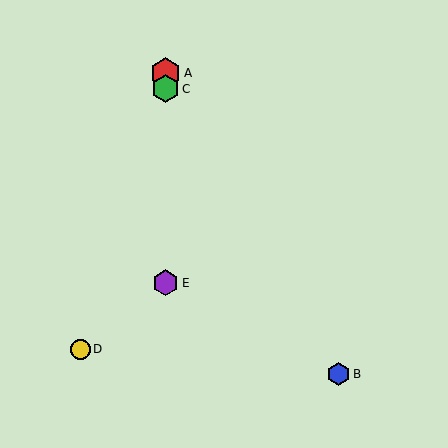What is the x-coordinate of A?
Object A is at x≈166.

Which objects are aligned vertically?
Objects A, C, E are aligned vertically.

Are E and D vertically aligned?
No, E is at x≈166 and D is at x≈80.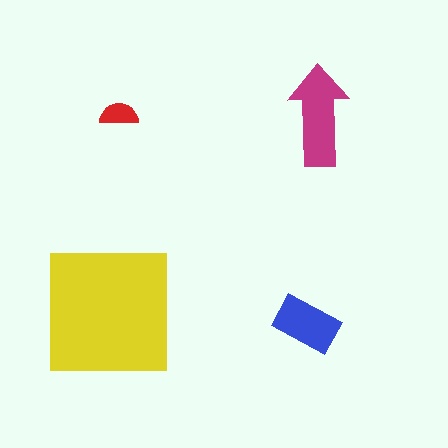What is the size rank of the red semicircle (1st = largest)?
4th.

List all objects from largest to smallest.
The yellow square, the magenta arrow, the blue rectangle, the red semicircle.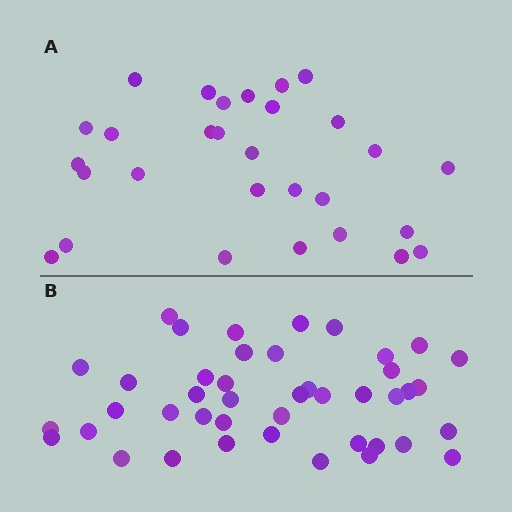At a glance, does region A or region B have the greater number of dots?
Region B (the bottom region) has more dots.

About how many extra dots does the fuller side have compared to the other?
Region B has approximately 15 more dots than region A.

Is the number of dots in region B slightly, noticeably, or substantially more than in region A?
Region B has substantially more. The ratio is roughly 1.5 to 1.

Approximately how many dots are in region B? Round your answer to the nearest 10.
About 40 dots. (The exact count is 43, which rounds to 40.)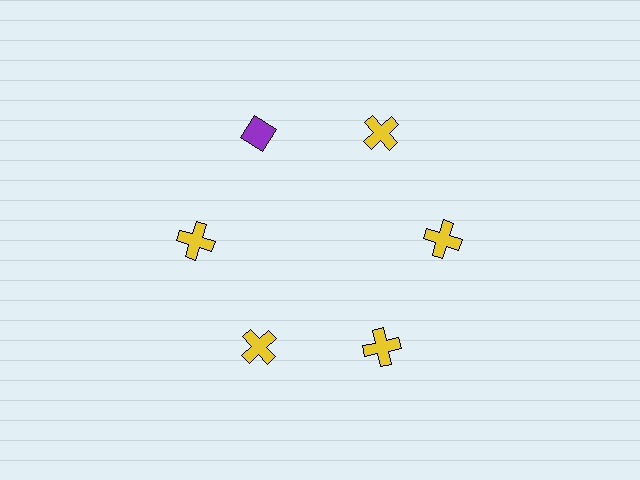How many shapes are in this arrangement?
There are 6 shapes arranged in a ring pattern.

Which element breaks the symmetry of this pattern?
The purple diamond at roughly the 11 o'clock position breaks the symmetry. All other shapes are yellow crosses.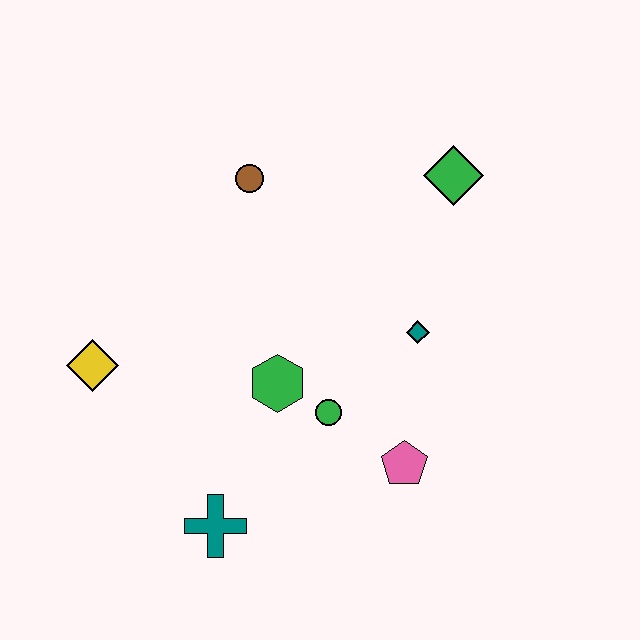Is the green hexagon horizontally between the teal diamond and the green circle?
No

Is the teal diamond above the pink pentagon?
Yes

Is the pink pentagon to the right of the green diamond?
No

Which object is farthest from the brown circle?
The teal cross is farthest from the brown circle.